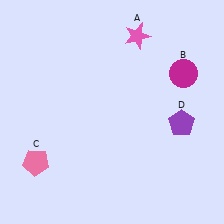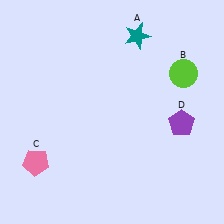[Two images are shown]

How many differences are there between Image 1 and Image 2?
There are 2 differences between the two images.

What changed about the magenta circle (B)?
In Image 1, B is magenta. In Image 2, it changed to lime.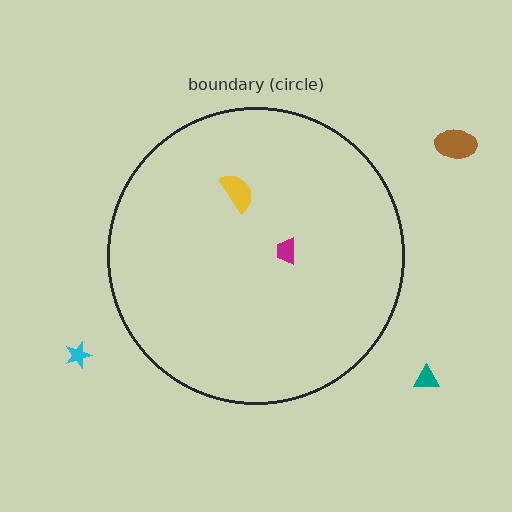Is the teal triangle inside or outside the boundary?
Outside.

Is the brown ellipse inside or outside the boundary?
Outside.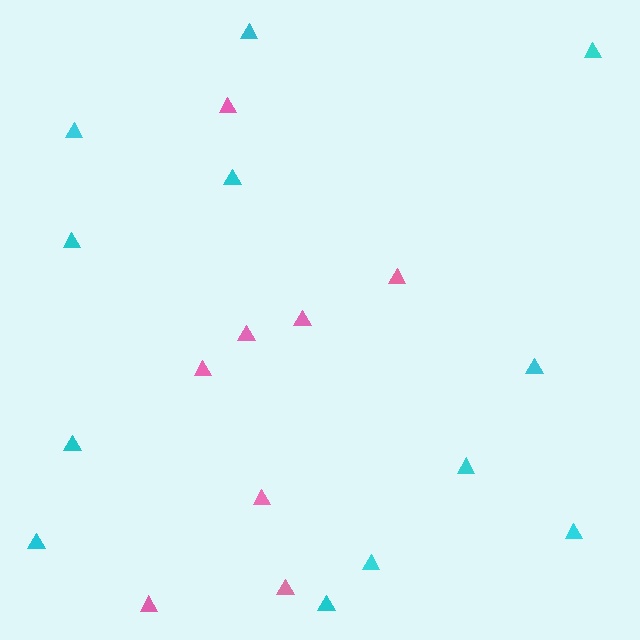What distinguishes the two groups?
There are 2 groups: one group of pink triangles (8) and one group of cyan triangles (12).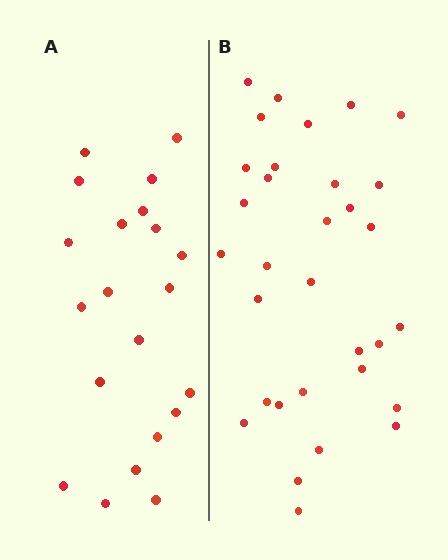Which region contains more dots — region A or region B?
Region B (the right region) has more dots.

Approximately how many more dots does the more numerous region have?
Region B has roughly 12 or so more dots than region A.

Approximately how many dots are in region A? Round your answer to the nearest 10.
About 20 dots. (The exact count is 21, which rounds to 20.)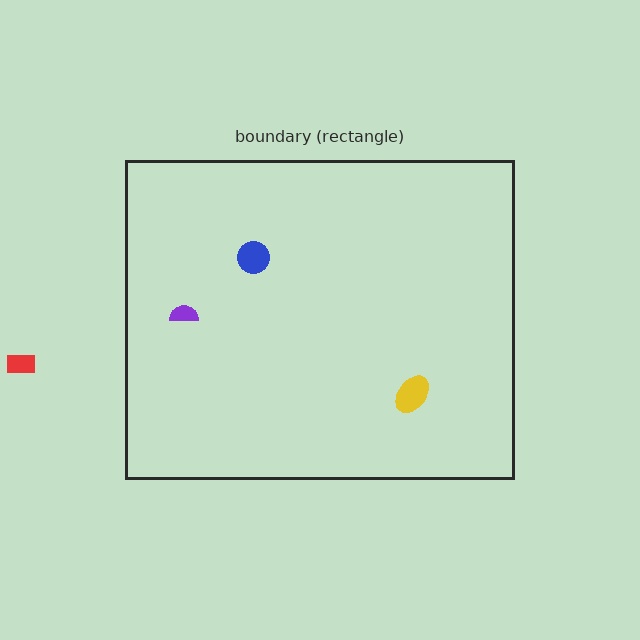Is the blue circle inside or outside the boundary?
Inside.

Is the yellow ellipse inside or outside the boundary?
Inside.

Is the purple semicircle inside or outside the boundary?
Inside.